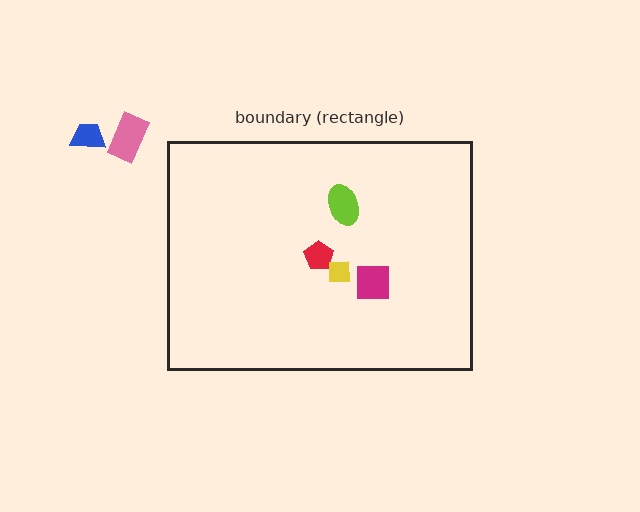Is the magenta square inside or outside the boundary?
Inside.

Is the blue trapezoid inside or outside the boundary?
Outside.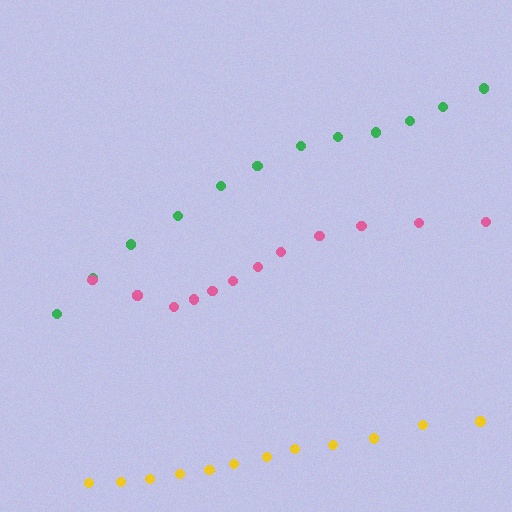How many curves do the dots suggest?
There are 3 distinct paths.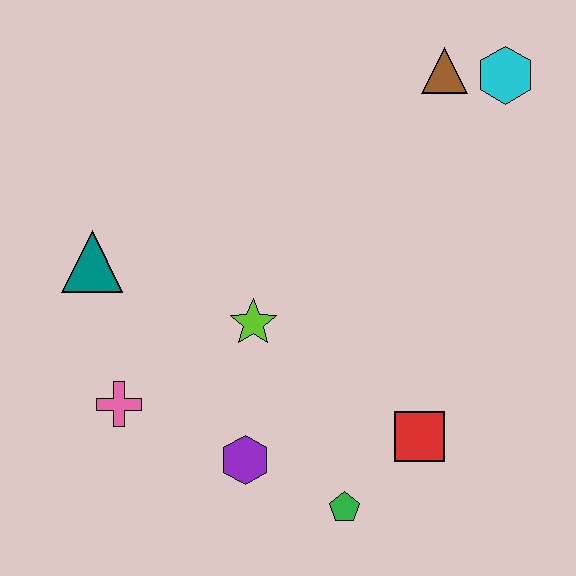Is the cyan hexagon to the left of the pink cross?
No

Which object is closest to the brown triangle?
The cyan hexagon is closest to the brown triangle.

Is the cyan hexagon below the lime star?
No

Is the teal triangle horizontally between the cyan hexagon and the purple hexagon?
No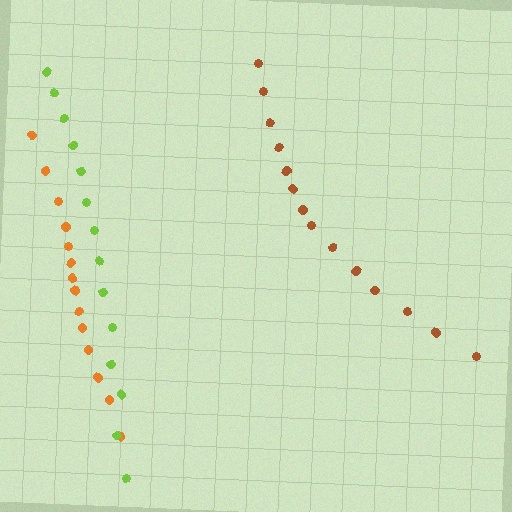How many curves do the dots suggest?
There are 3 distinct paths.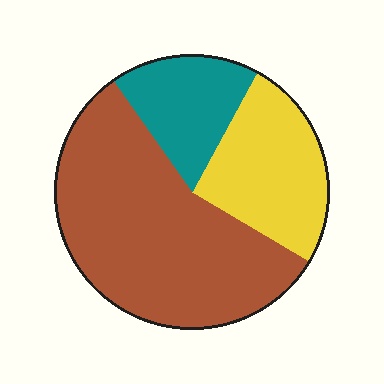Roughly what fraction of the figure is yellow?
Yellow covers 25% of the figure.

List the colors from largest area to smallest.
From largest to smallest: brown, yellow, teal.